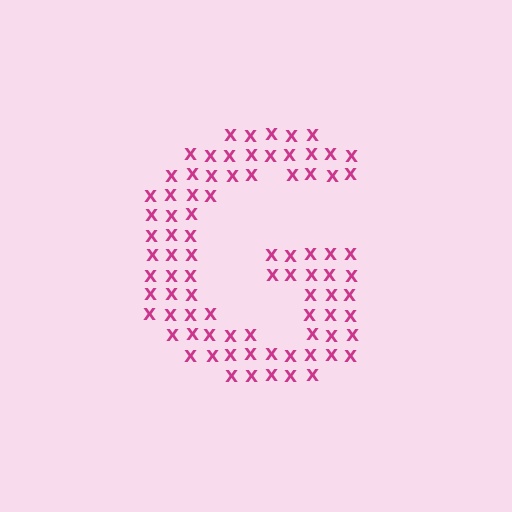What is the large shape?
The large shape is the letter G.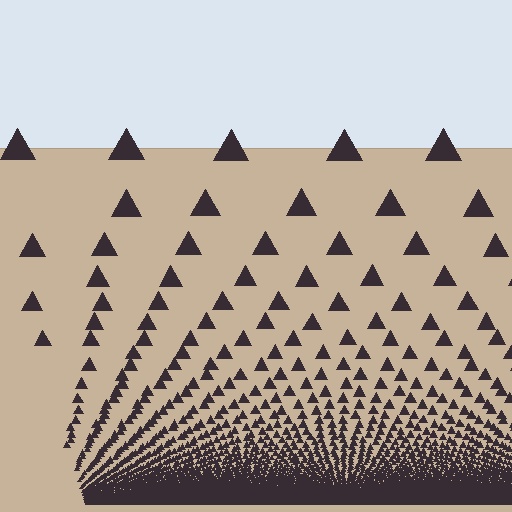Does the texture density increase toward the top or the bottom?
Density increases toward the bottom.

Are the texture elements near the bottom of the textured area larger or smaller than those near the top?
Smaller. The gradient is inverted — elements near the bottom are smaller and denser.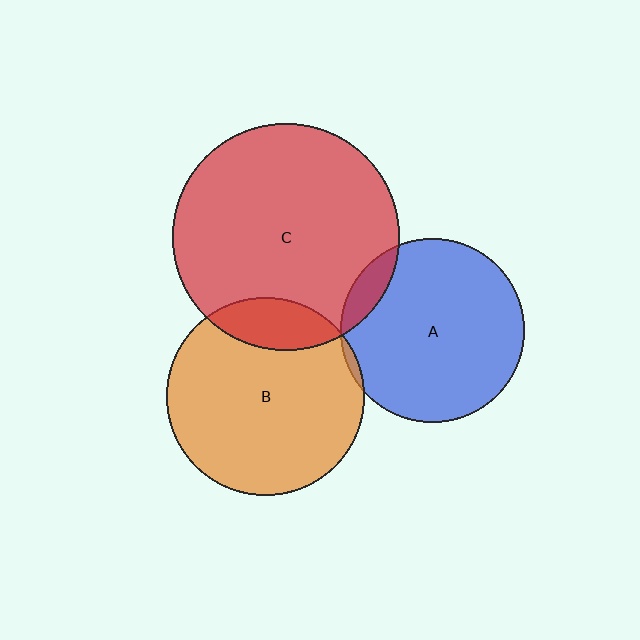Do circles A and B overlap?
Yes.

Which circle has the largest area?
Circle C (red).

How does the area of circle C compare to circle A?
Approximately 1.5 times.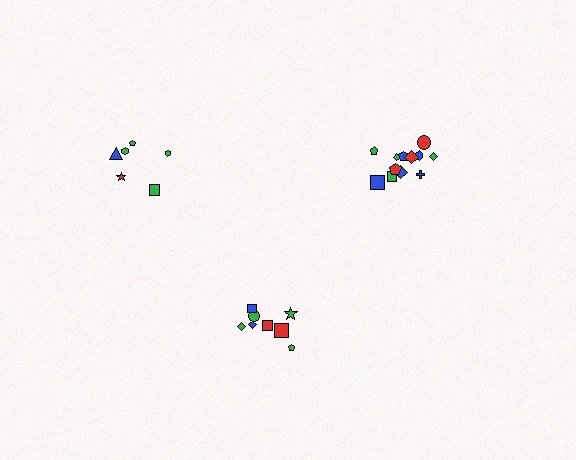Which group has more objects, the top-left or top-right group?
The top-right group.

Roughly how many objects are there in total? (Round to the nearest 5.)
Roughly 25 objects in total.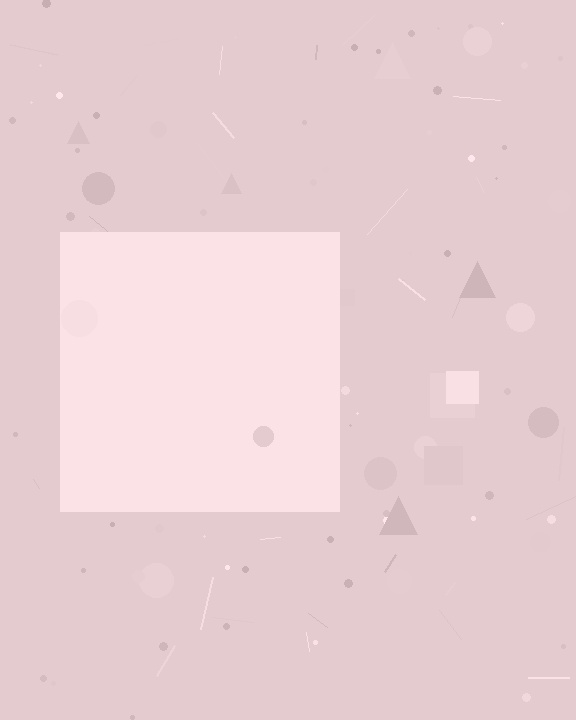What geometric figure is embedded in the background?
A square is embedded in the background.